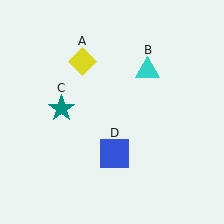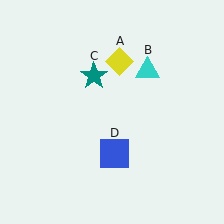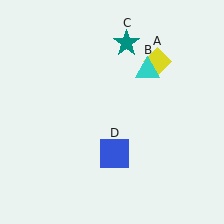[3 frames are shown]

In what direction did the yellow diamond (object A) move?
The yellow diamond (object A) moved right.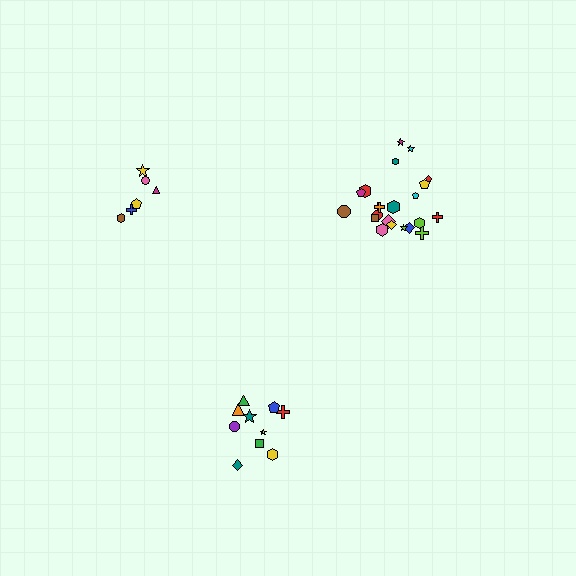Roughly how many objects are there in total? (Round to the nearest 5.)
Roughly 40 objects in total.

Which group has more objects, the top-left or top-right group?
The top-right group.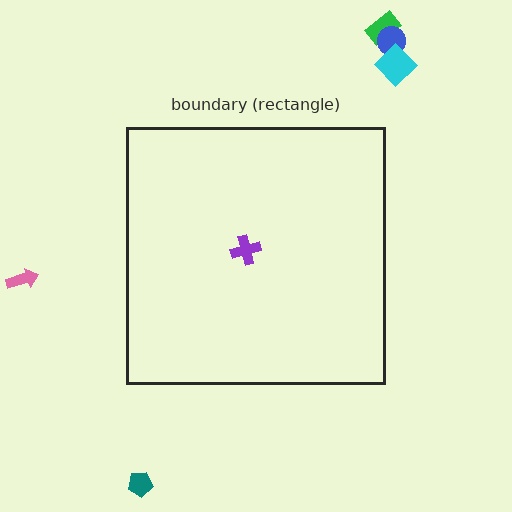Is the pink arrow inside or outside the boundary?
Outside.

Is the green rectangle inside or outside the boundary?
Outside.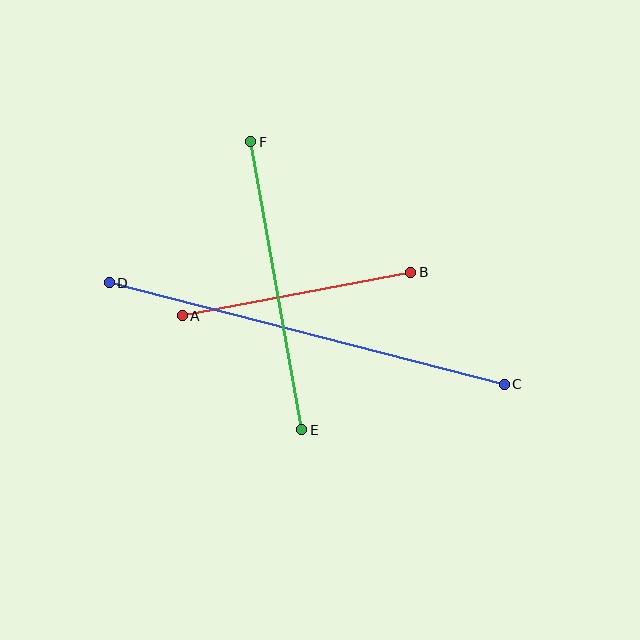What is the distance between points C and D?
The distance is approximately 408 pixels.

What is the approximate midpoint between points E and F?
The midpoint is at approximately (276, 286) pixels.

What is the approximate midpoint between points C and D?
The midpoint is at approximately (307, 333) pixels.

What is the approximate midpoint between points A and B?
The midpoint is at approximately (297, 294) pixels.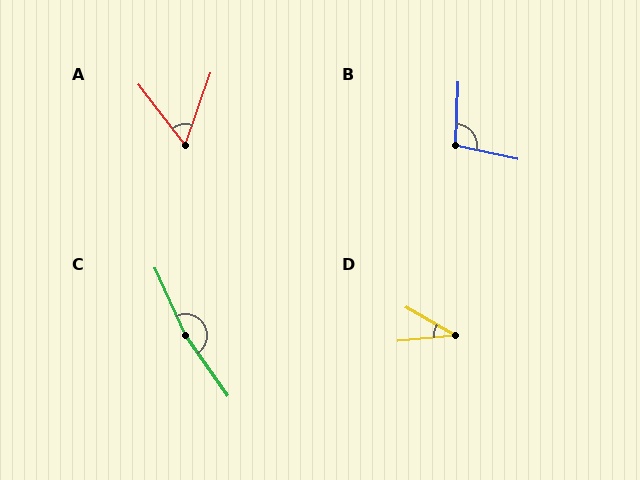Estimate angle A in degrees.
Approximately 56 degrees.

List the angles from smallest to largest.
D (35°), A (56°), B (100°), C (169°).